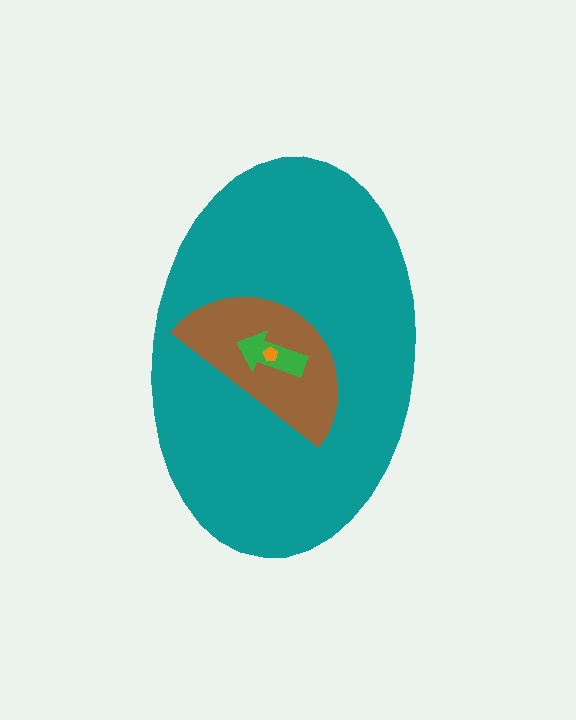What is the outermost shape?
The teal ellipse.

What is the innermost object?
The orange pentagon.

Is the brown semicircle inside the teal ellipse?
Yes.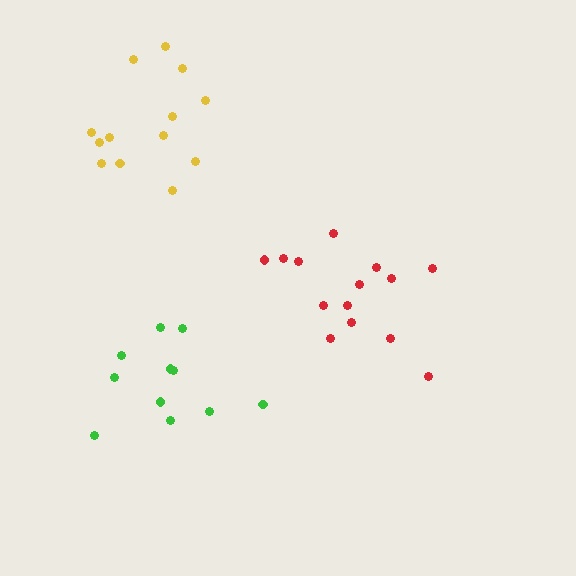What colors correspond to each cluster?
The clusters are colored: green, yellow, red.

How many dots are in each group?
Group 1: 11 dots, Group 2: 13 dots, Group 3: 14 dots (38 total).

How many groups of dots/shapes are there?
There are 3 groups.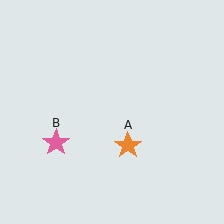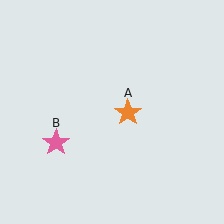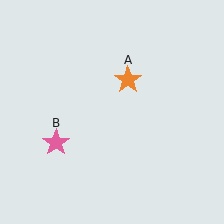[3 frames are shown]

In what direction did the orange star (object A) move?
The orange star (object A) moved up.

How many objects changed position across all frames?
1 object changed position: orange star (object A).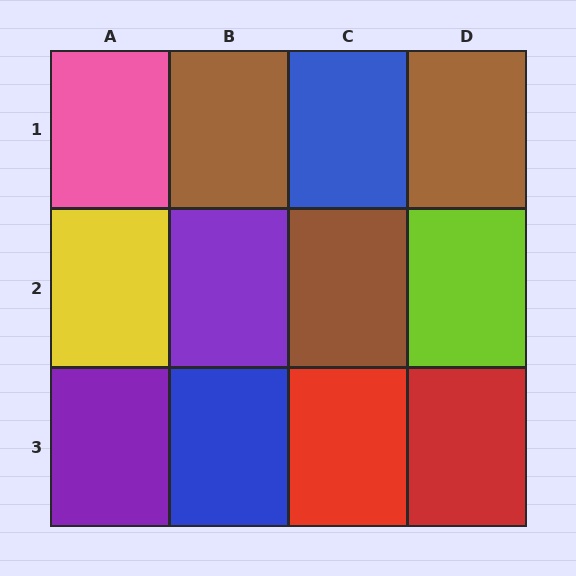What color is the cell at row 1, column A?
Pink.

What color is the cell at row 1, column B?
Brown.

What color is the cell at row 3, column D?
Red.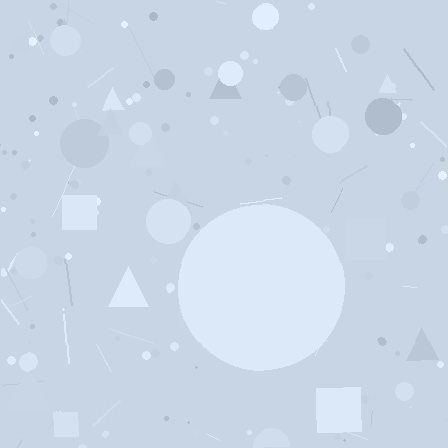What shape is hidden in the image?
A circle is hidden in the image.